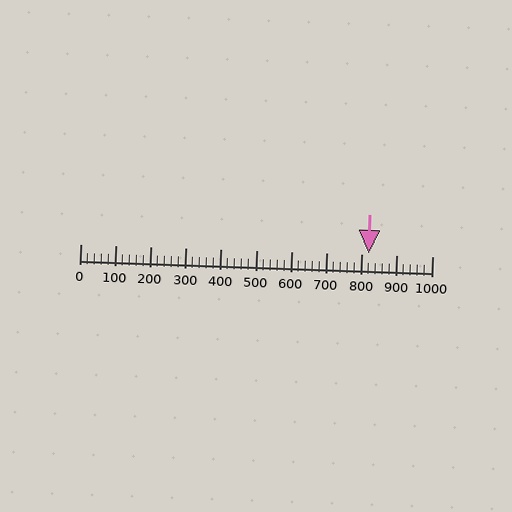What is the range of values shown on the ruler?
The ruler shows values from 0 to 1000.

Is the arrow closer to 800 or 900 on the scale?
The arrow is closer to 800.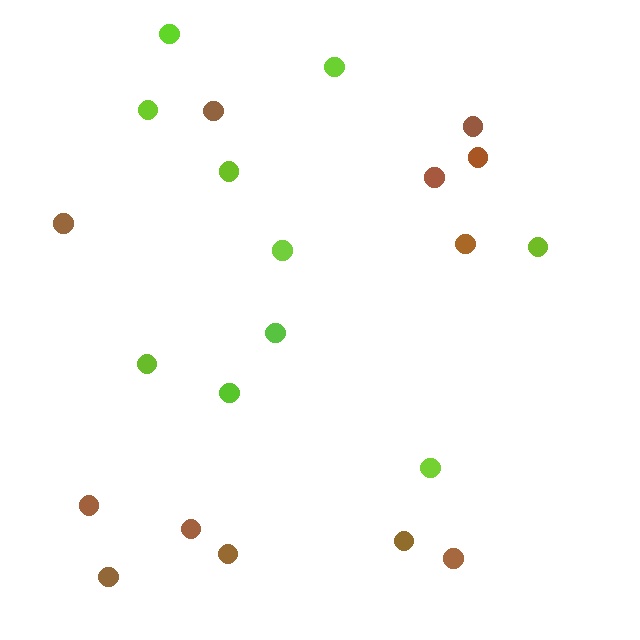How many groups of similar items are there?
There are 2 groups: one group of lime circles (10) and one group of brown circles (12).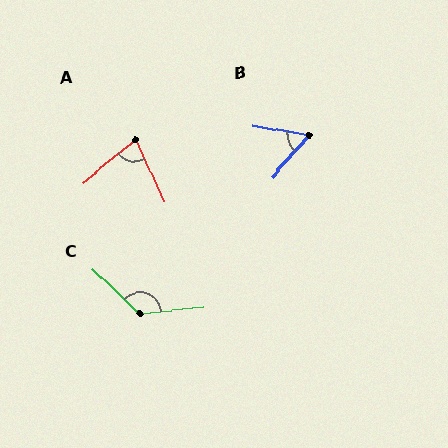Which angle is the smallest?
B, at approximately 59 degrees.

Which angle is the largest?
C, at approximately 130 degrees.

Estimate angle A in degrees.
Approximately 76 degrees.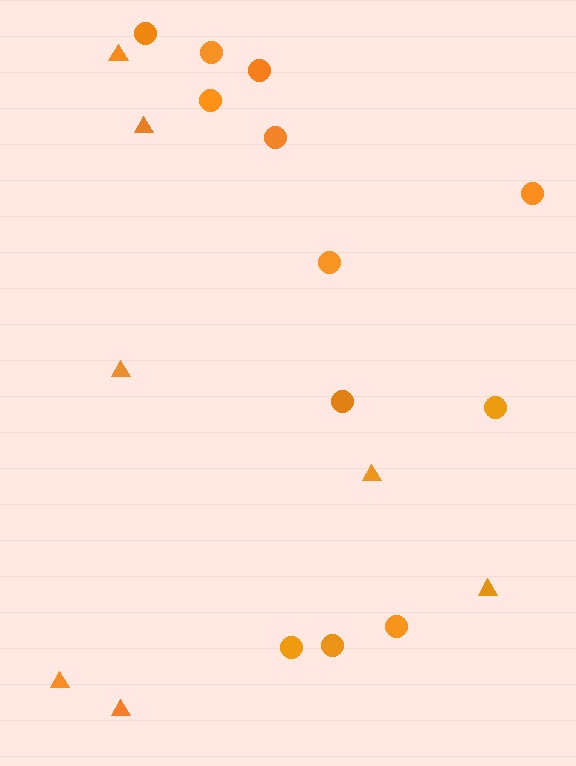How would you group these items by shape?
There are 2 groups: one group of triangles (7) and one group of circles (12).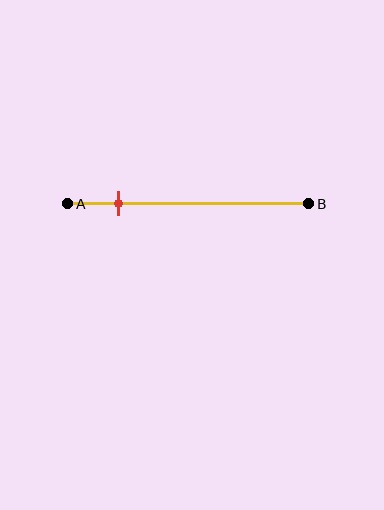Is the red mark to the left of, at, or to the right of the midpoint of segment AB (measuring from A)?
The red mark is to the left of the midpoint of segment AB.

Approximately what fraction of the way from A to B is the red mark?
The red mark is approximately 20% of the way from A to B.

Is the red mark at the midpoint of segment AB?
No, the mark is at about 20% from A, not at the 50% midpoint.